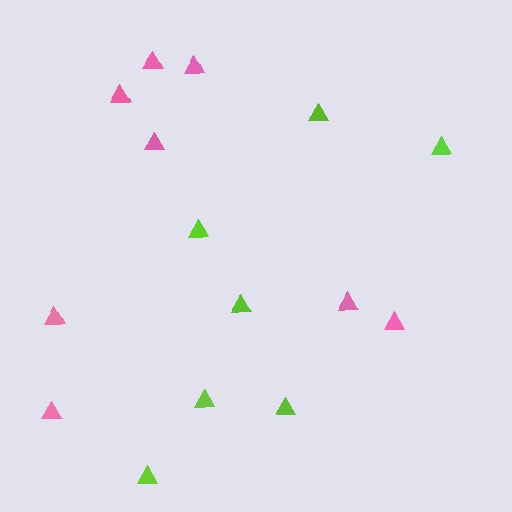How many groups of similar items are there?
There are 2 groups: one group of pink triangles (8) and one group of lime triangles (7).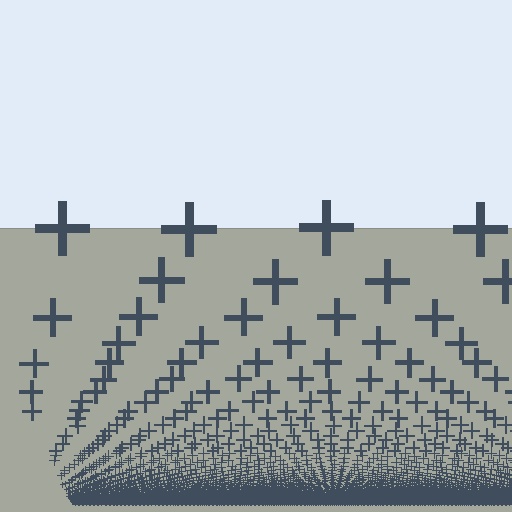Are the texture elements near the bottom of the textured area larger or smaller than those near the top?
Smaller. The gradient is inverted — elements near the bottom are smaller and denser.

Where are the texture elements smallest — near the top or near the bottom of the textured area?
Near the bottom.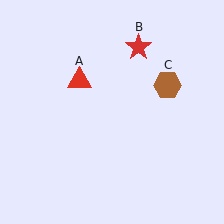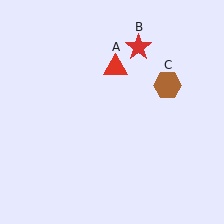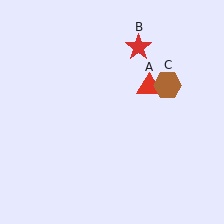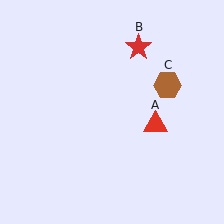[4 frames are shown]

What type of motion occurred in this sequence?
The red triangle (object A) rotated clockwise around the center of the scene.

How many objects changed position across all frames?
1 object changed position: red triangle (object A).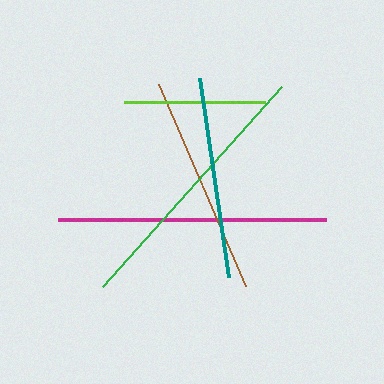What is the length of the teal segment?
The teal segment is approximately 201 pixels long.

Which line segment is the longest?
The green line is the longest at approximately 269 pixels.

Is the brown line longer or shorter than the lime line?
The brown line is longer than the lime line.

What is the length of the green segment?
The green segment is approximately 269 pixels long.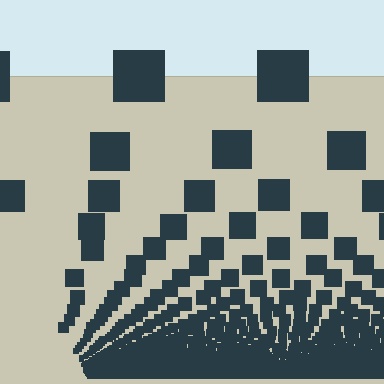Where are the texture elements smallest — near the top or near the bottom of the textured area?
Near the bottom.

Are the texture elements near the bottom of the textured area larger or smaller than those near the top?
Smaller. The gradient is inverted — elements near the bottom are smaller and denser.